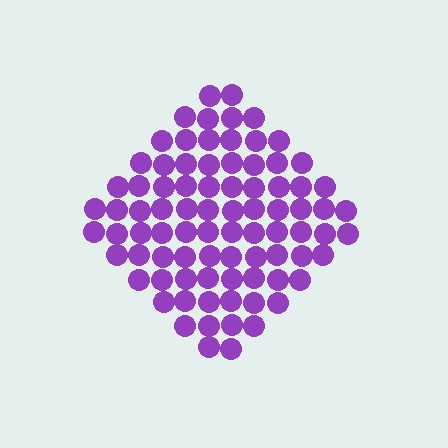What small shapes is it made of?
It is made of small circles.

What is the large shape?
The large shape is a diamond.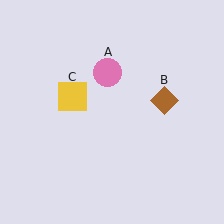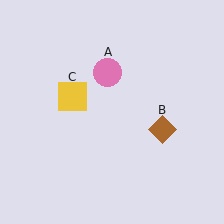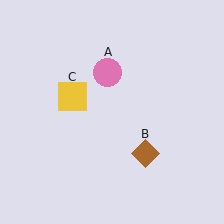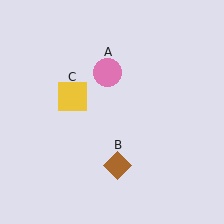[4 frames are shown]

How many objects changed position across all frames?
1 object changed position: brown diamond (object B).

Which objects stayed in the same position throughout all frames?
Pink circle (object A) and yellow square (object C) remained stationary.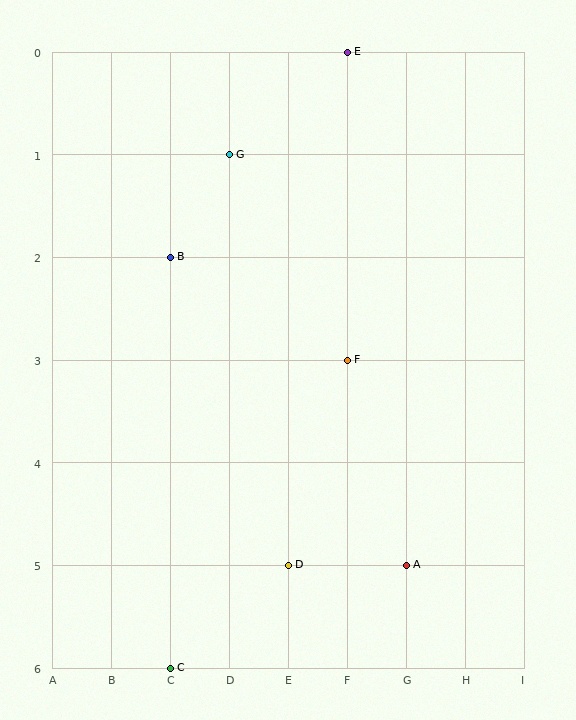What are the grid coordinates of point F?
Point F is at grid coordinates (F, 3).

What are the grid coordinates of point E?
Point E is at grid coordinates (F, 0).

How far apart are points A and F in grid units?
Points A and F are 1 column and 2 rows apart (about 2.2 grid units diagonally).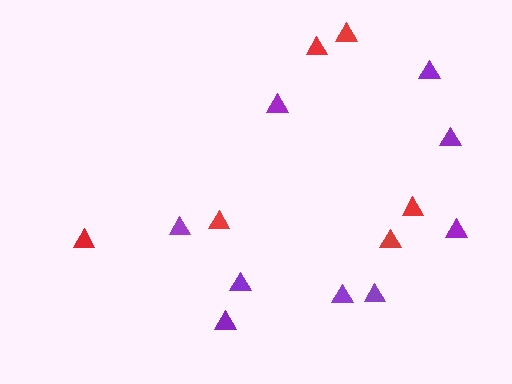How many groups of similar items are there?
There are 2 groups: one group of purple triangles (9) and one group of red triangles (6).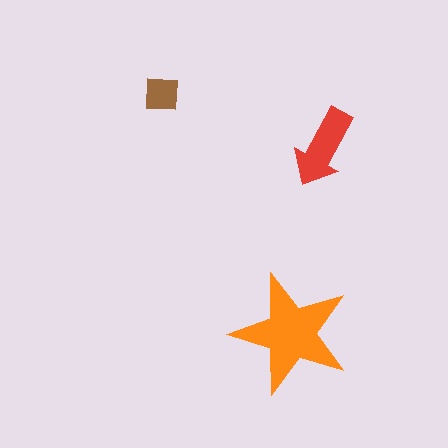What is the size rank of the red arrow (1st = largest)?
2nd.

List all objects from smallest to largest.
The brown square, the red arrow, the orange star.